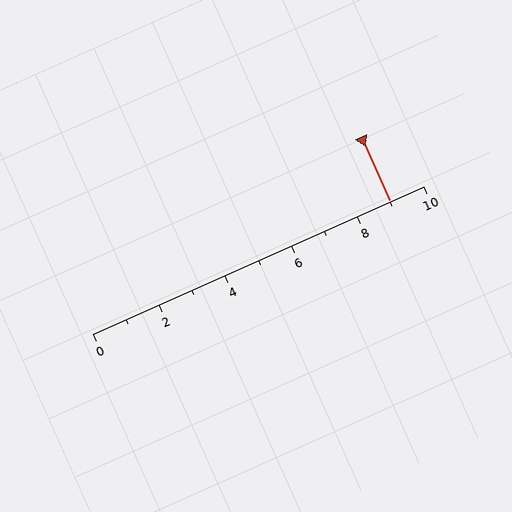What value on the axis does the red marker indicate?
The marker indicates approximately 9.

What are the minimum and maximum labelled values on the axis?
The axis runs from 0 to 10.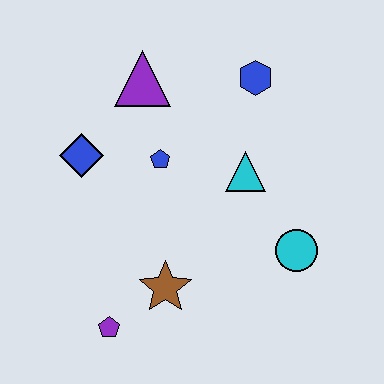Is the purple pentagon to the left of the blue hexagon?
Yes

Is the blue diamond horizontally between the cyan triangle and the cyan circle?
No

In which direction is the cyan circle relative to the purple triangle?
The cyan circle is below the purple triangle.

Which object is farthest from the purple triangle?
The purple pentagon is farthest from the purple triangle.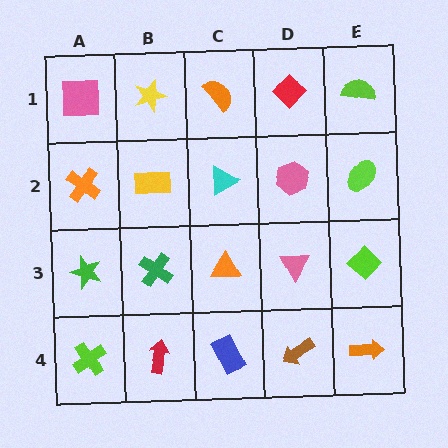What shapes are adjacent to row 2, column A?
A pink square (row 1, column A), a green star (row 3, column A), a yellow rectangle (row 2, column B).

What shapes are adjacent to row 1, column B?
A yellow rectangle (row 2, column B), a pink square (row 1, column A), an orange semicircle (row 1, column C).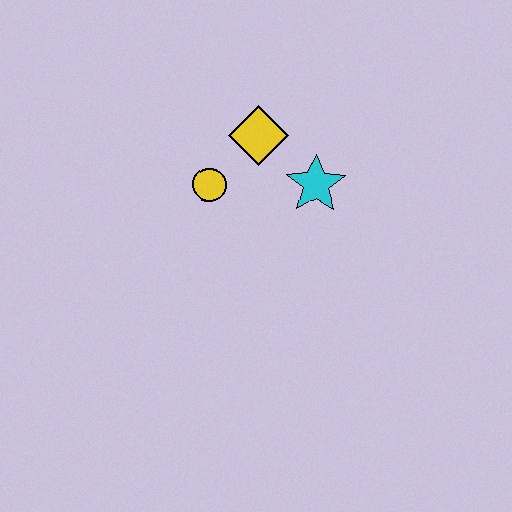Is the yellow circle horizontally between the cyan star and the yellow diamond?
No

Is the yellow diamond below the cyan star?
No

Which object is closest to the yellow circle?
The yellow diamond is closest to the yellow circle.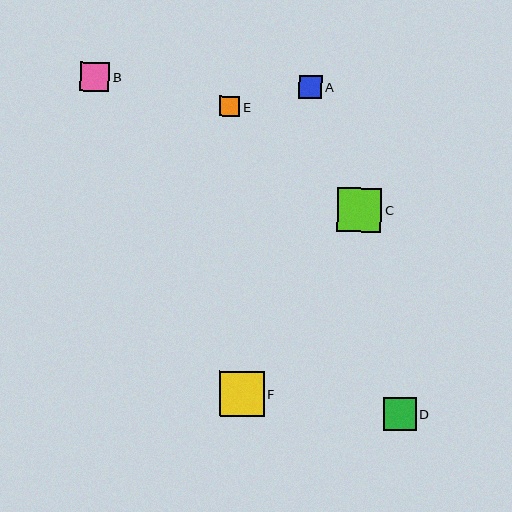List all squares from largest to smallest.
From largest to smallest: F, C, D, B, A, E.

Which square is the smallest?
Square E is the smallest with a size of approximately 21 pixels.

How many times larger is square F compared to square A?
Square F is approximately 1.9 times the size of square A.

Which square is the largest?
Square F is the largest with a size of approximately 45 pixels.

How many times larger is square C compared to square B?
Square C is approximately 1.5 times the size of square B.